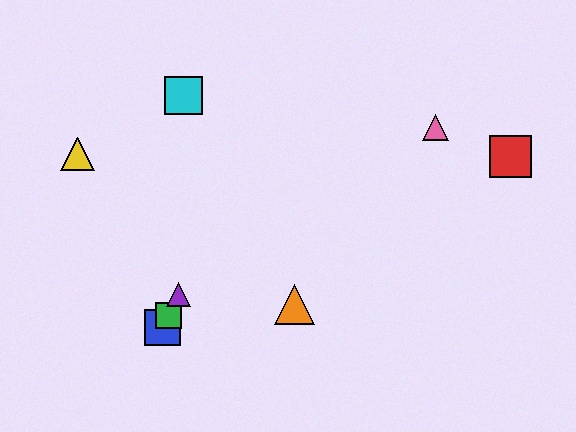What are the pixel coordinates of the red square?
The red square is at (510, 157).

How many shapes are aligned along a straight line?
3 shapes (the blue square, the green square, the purple triangle) are aligned along a straight line.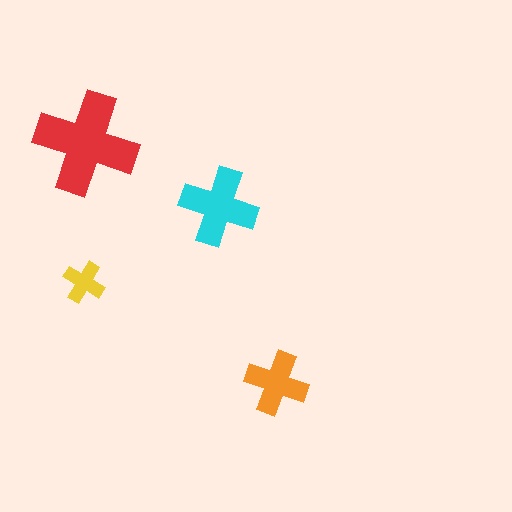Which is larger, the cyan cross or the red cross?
The red one.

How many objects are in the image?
There are 4 objects in the image.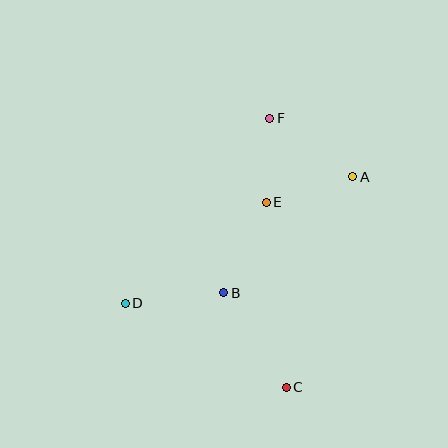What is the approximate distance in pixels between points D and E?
The distance between D and E is approximately 173 pixels.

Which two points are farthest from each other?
Points C and F are farthest from each other.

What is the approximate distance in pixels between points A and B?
The distance between A and B is approximately 173 pixels.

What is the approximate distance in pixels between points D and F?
The distance between D and F is approximately 235 pixels.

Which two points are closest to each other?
Points E and F are closest to each other.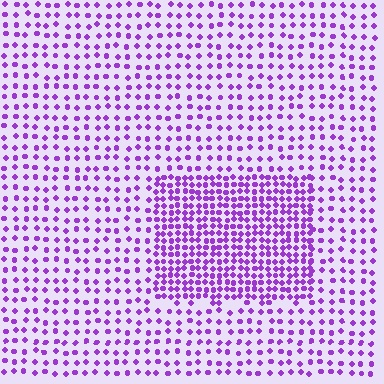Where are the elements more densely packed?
The elements are more densely packed inside the rectangle boundary.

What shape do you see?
I see a rectangle.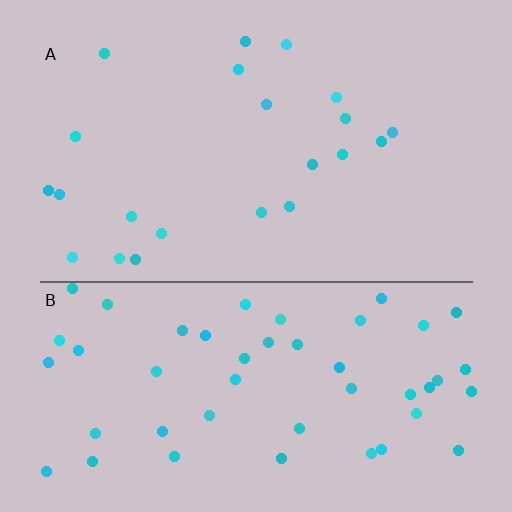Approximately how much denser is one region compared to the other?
Approximately 2.2× — region B over region A.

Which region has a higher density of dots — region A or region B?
B (the bottom).